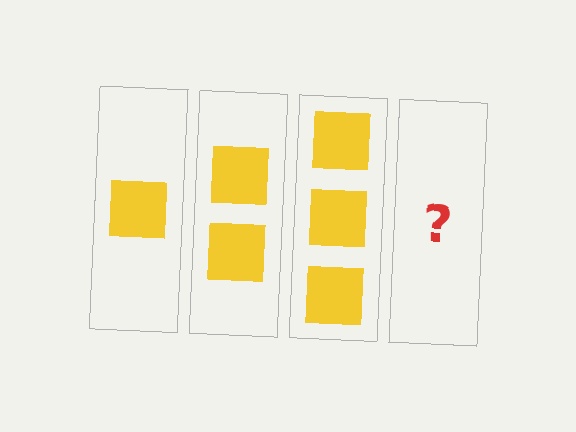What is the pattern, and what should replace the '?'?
The pattern is that each step adds one more square. The '?' should be 4 squares.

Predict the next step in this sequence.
The next step is 4 squares.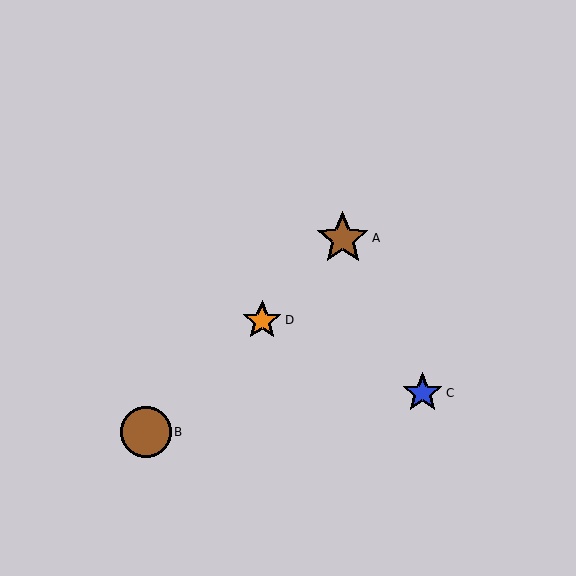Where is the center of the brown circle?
The center of the brown circle is at (146, 432).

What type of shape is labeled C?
Shape C is a blue star.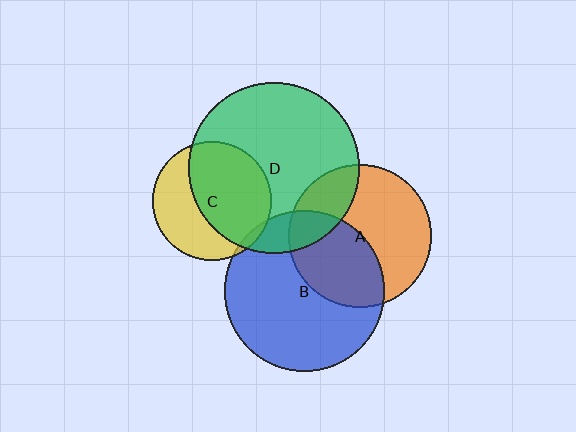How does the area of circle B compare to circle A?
Approximately 1.3 times.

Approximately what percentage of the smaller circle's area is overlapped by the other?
Approximately 25%.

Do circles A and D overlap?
Yes.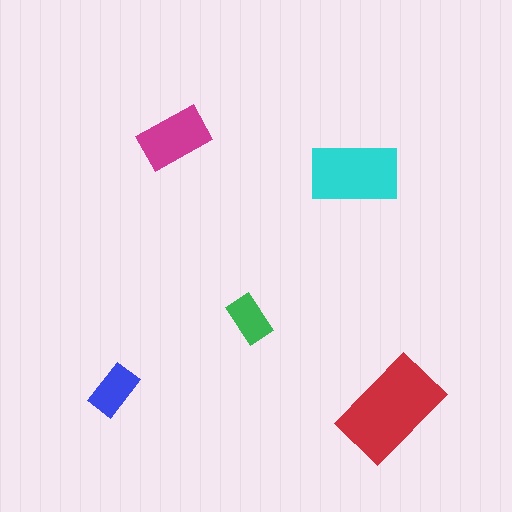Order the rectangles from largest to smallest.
the red one, the cyan one, the magenta one, the blue one, the green one.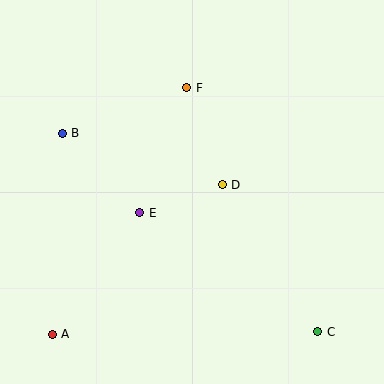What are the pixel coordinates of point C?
Point C is at (318, 332).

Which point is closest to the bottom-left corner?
Point A is closest to the bottom-left corner.